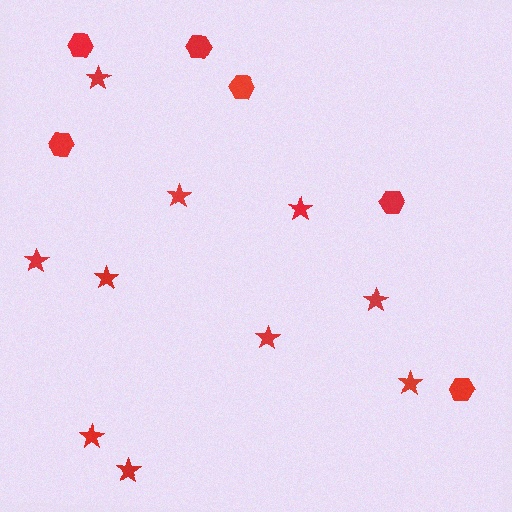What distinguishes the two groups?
There are 2 groups: one group of hexagons (6) and one group of stars (10).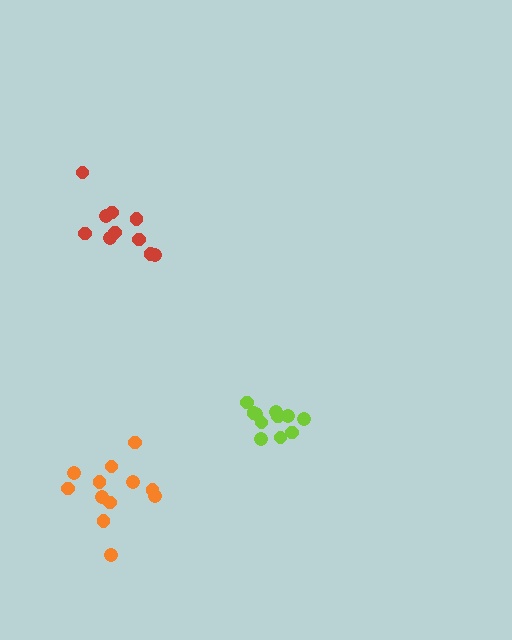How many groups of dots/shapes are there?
There are 3 groups.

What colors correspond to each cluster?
The clusters are colored: orange, lime, red.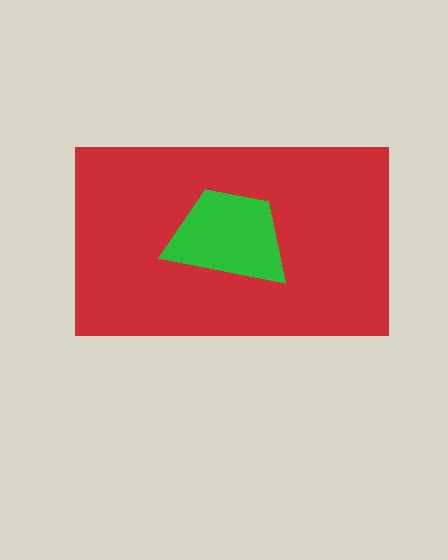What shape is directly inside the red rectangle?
The green trapezoid.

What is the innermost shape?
The green trapezoid.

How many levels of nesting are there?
2.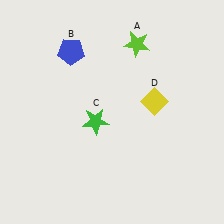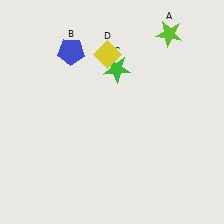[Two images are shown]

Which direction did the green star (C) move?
The green star (C) moved up.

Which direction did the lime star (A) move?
The lime star (A) moved right.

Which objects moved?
The objects that moved are: the lime star (A), the green star (C), the yellow diamond (D).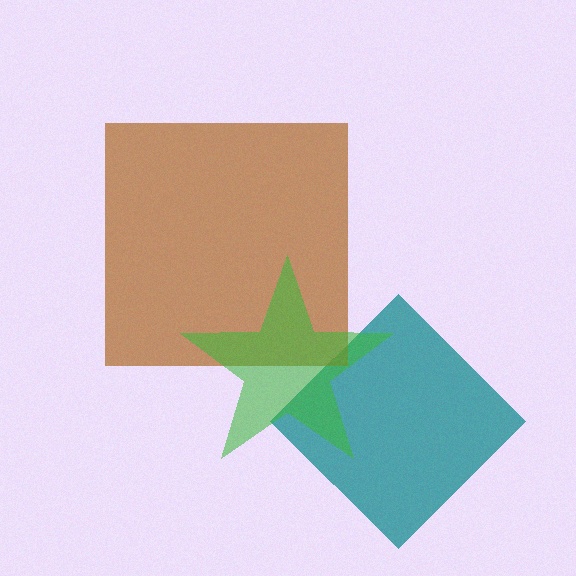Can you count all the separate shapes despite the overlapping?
Yes, there are 3 separate shapes.